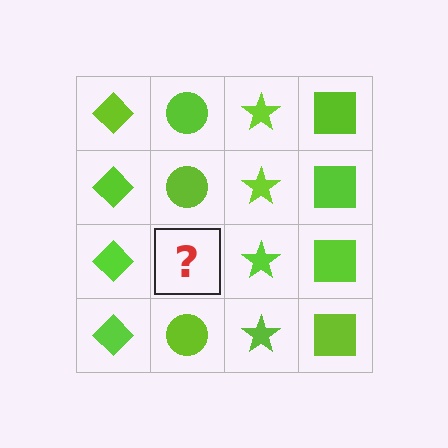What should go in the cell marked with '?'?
The missing cell should contain a lime circle.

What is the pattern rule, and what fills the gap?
The rule is that each column has a consistent shape. The gap should be filled with a lime circle.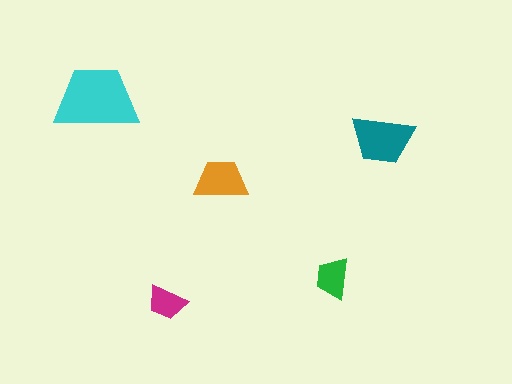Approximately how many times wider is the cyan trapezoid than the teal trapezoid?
About 1.5 times wider.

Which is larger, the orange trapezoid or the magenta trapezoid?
The orange one.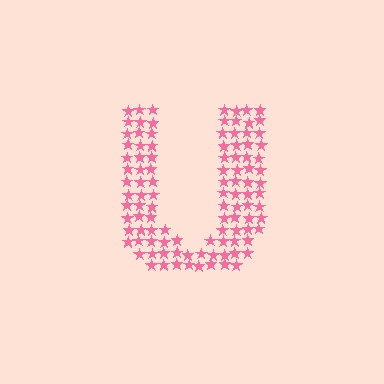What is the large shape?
The large shape is the letter U.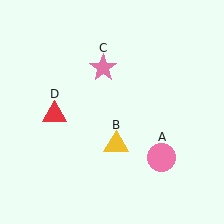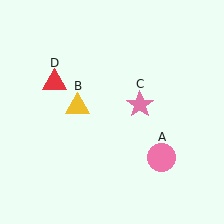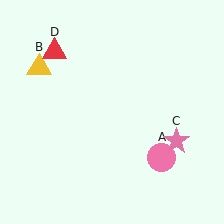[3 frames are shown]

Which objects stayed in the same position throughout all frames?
Pink circle (object A) remained stationary.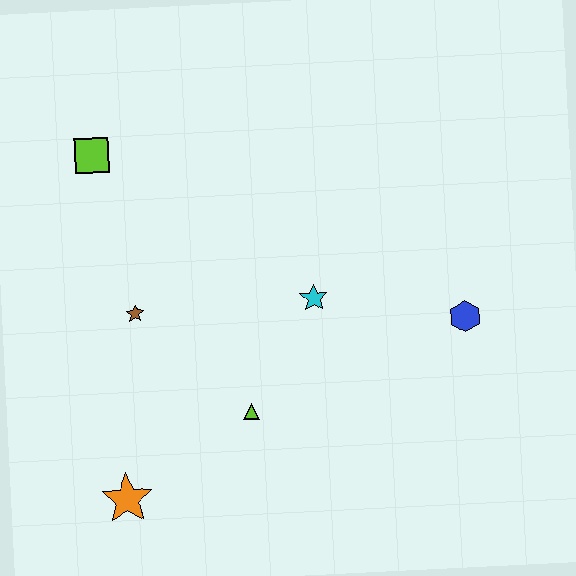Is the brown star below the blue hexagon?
No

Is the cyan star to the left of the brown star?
No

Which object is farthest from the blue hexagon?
The lime square is farthest from the blue hexagon.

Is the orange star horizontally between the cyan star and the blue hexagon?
No